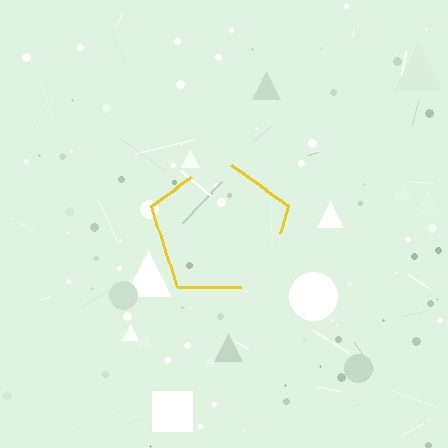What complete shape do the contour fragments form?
The contour fragments form a pentagon.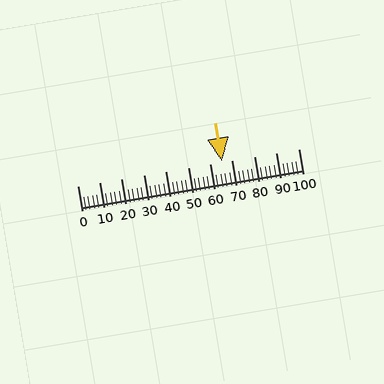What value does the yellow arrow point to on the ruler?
The yellow arrow points to approximately 65.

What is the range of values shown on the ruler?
The ruler shows values from 0 to 100.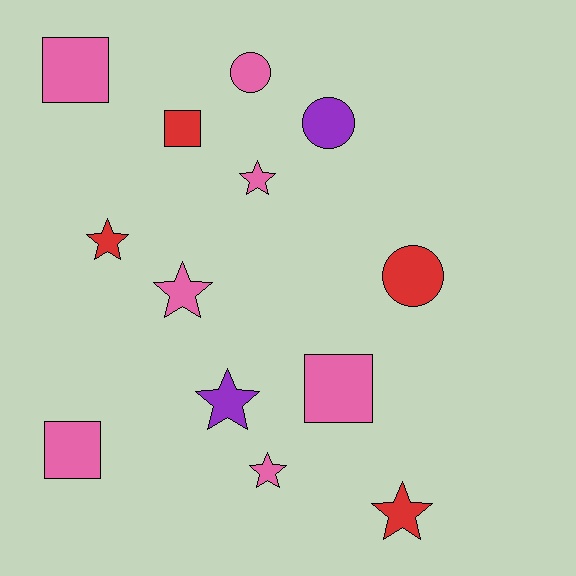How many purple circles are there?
There is 1 purple circle.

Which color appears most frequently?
Pink, with 7 objects.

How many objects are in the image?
There are 13 objects.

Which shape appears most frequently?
Star, with 6 objects.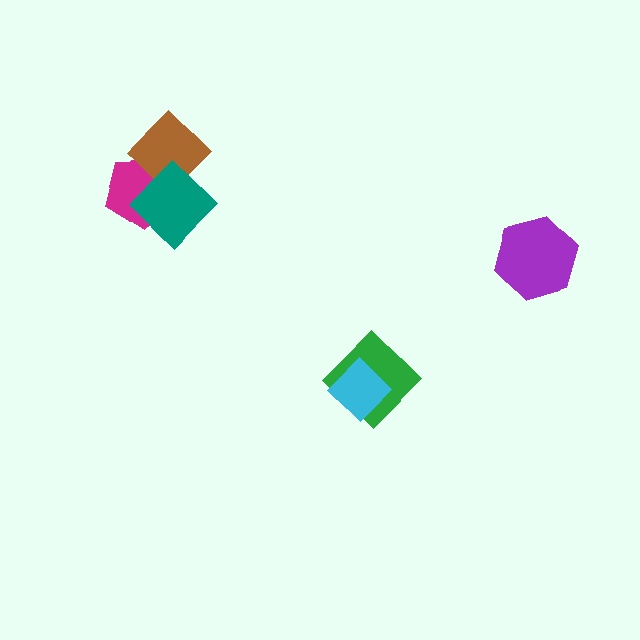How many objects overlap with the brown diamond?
2 objects overlap with the brown diamond.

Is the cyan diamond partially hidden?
No, no other shape covers it.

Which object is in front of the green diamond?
The cyan diamond is in front of the green diamond.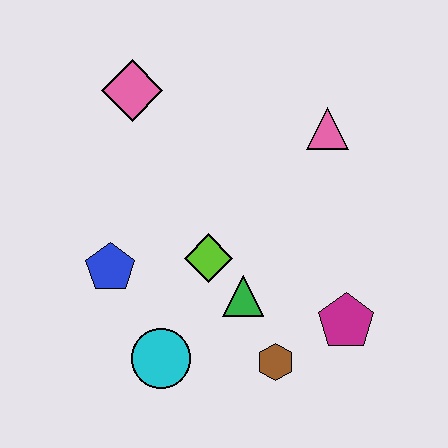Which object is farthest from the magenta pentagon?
The pink diamond is farthest from the magenta pentagon.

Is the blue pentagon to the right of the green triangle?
No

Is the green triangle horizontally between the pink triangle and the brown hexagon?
No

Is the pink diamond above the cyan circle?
Yes